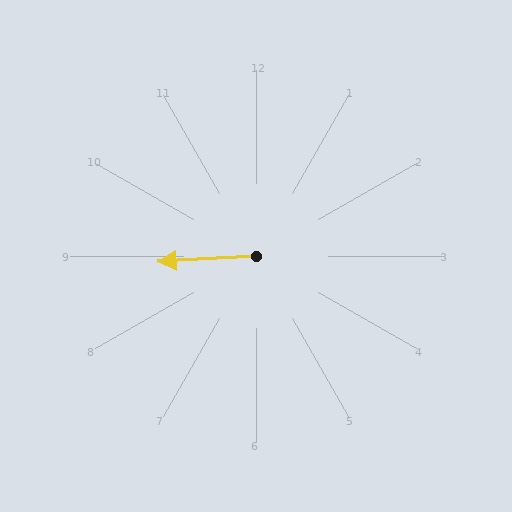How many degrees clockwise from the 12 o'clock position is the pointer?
Approximately 267 degrees.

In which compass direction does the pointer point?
West.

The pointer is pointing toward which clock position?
Roughly 9 o'clock.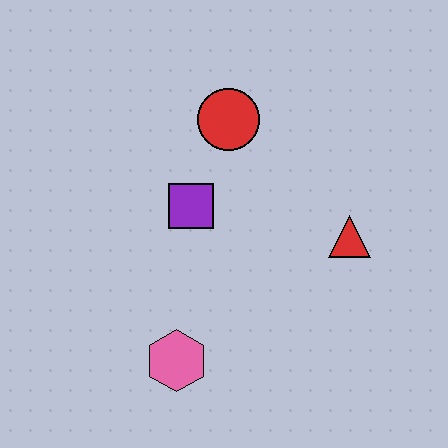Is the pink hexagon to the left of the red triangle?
Yes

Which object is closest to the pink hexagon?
The purple square is closest to the pink hexagon.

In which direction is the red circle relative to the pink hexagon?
The red circle is above the pink hexagon.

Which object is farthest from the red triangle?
The pink hexagon is farthest from the red triangle.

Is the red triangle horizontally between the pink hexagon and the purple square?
No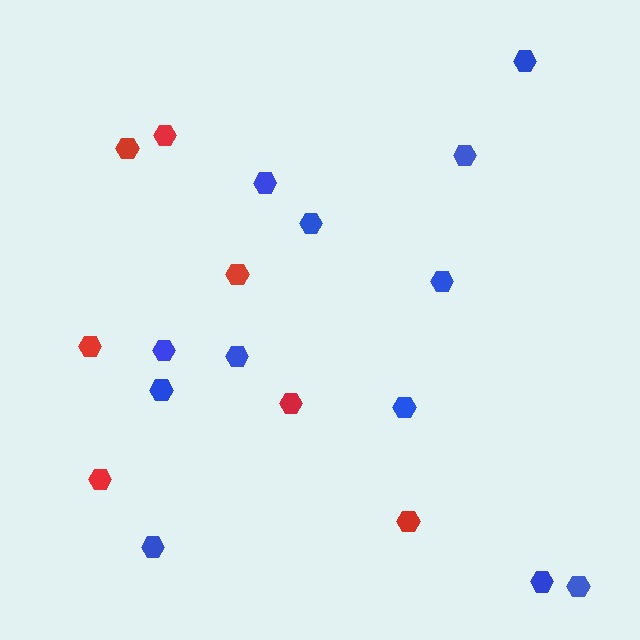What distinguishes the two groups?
There are 2 groups: one group of blue hexagons (12) and one group of red hexagons (7).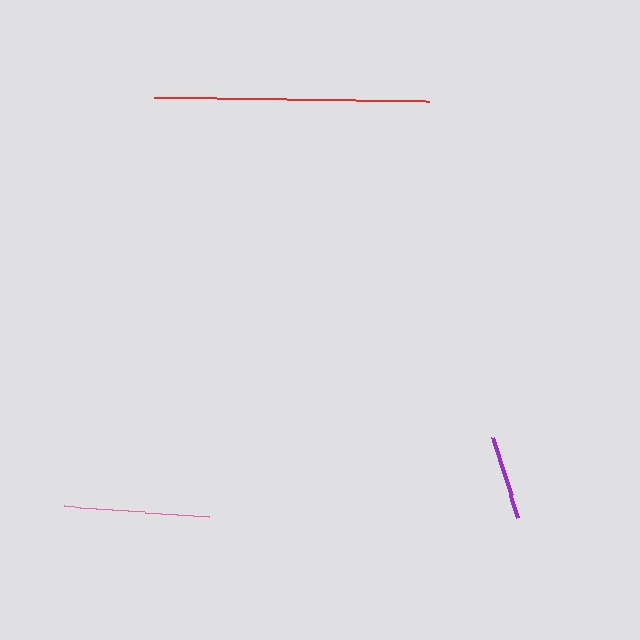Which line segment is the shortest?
The purple line is the shortest at approximately 83 pixels.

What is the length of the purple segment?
The purple segment is approximately 83 pixels long.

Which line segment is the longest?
The red line is the longest at approximately 276 pixels.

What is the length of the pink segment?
The pink segment is approximately 146 pixels long.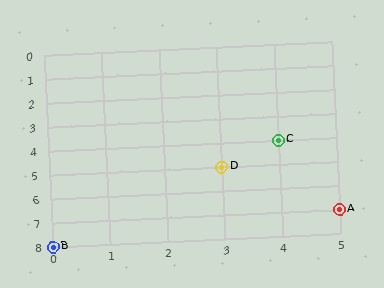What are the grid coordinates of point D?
Point D is at grid coordinates (3, 5).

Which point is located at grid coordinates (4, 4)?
Point C is at (4, 4).